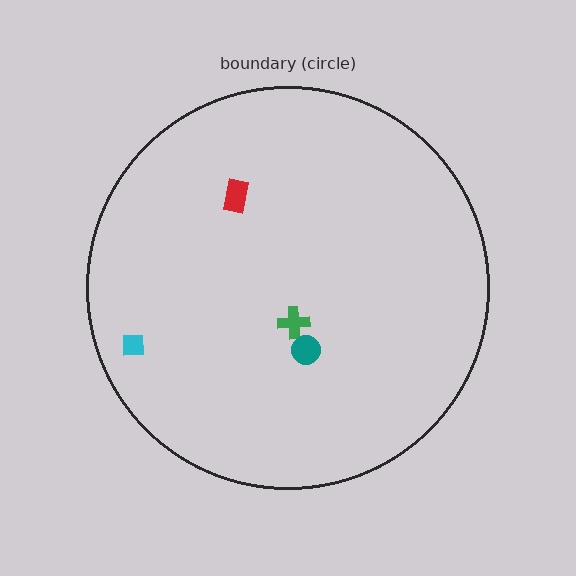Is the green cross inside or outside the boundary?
Inside.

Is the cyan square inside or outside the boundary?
Inside.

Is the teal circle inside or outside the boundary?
Inside.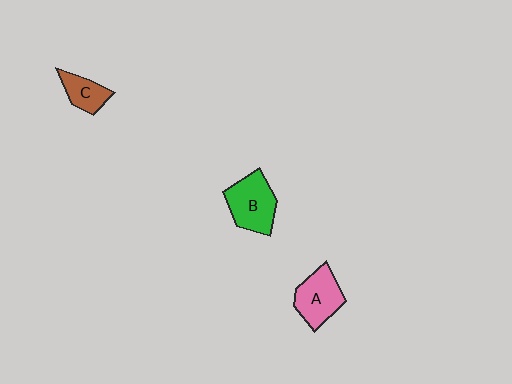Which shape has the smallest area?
Shape C (brown).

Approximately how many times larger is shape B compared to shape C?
Approximately 1.8 times.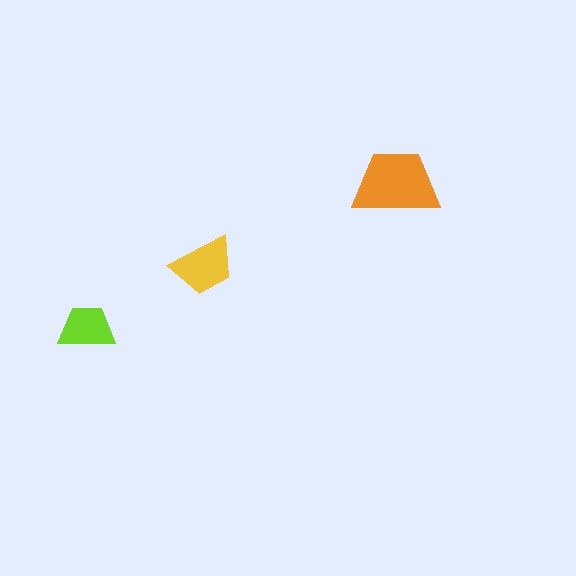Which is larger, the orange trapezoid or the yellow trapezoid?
The orange one.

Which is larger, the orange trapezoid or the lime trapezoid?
The orange one.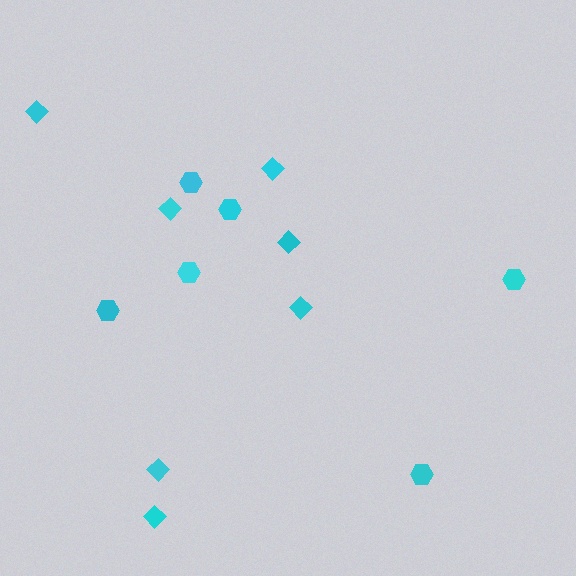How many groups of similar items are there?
There are 2 groups: one group of hexagons (6) and one group of diamonds (7).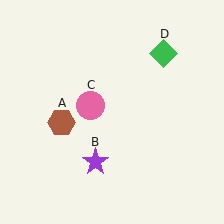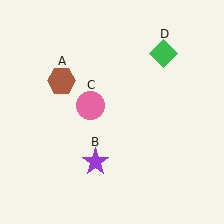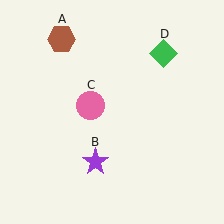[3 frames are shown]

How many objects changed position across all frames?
1 object changed position: brown hexagon (object A).